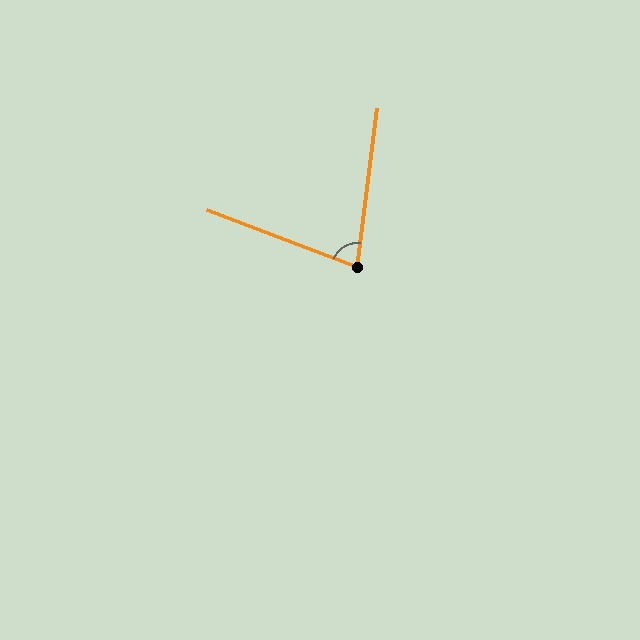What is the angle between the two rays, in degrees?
Approximately 76 degrees.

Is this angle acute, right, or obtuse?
It is acute.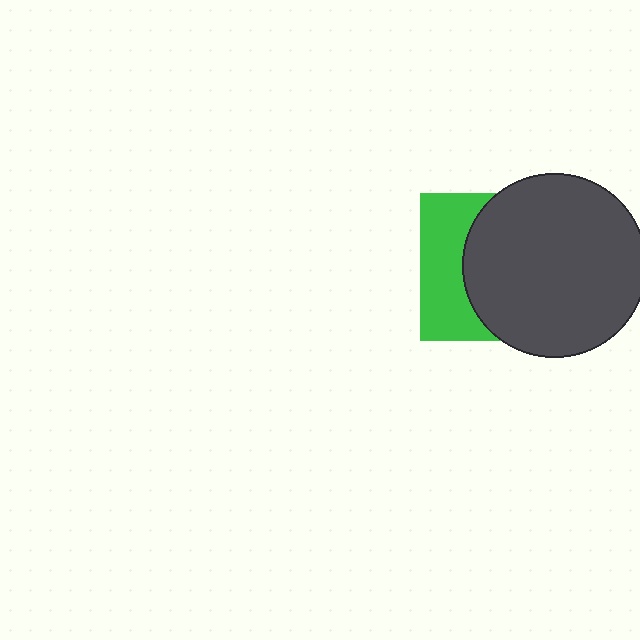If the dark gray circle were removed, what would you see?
You would see the complete green square.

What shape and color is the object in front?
The object in front is a dark gray circle.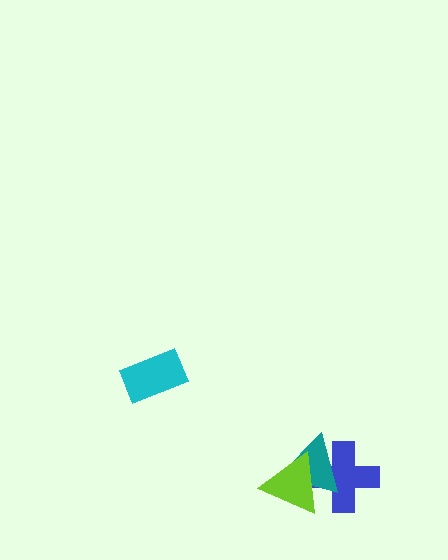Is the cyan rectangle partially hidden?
No, no other shape covers it.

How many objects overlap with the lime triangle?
2 objects overlap with the lime triangle.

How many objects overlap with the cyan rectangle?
0 objects overlap with the cyan rectangle.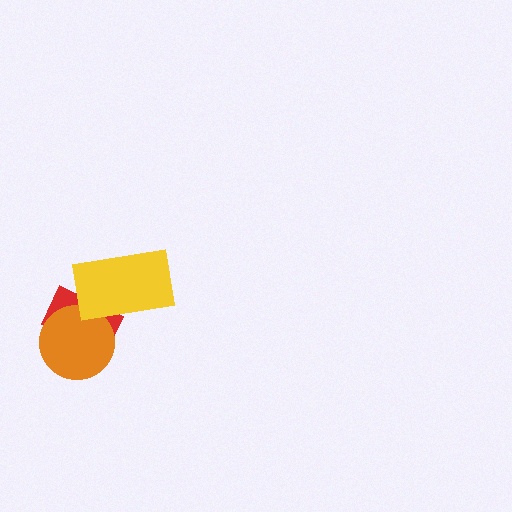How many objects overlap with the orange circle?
2 objects overlap with the orange circle.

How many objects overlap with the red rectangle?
2 objects overlap with the red rectangle.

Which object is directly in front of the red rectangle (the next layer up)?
The orange circle is directly in front of the red rectangle.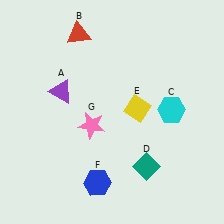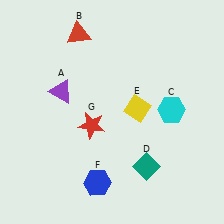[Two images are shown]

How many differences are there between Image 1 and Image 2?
There is 1 difference between the two images.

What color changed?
The star (G) changed from pink in Image 1 to red in Image 2.